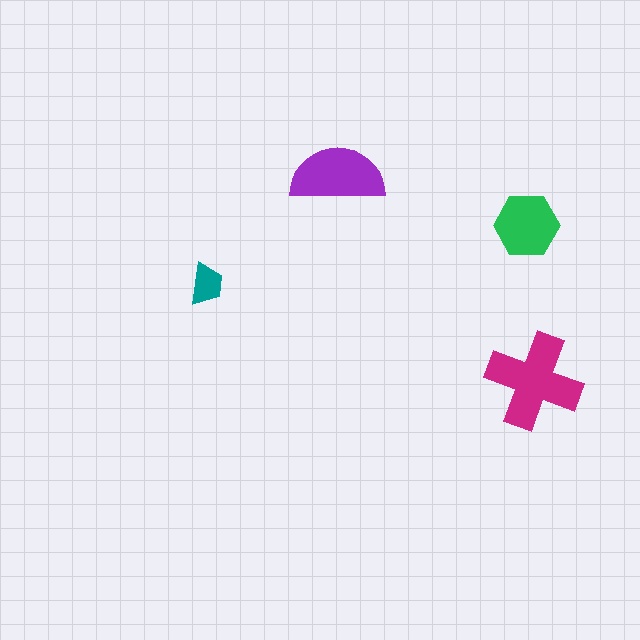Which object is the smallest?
The teal trapezoid.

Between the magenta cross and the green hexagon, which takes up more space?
The magenta cross.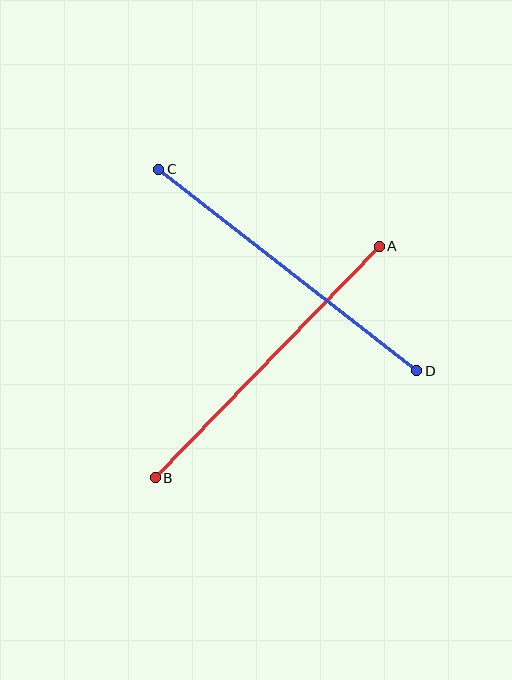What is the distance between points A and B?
The distance is approximately 322 pixels.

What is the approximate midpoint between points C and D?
The midpoint is at approximately (288, 270) pixels.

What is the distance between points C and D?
The distance is approximately 328 pixels.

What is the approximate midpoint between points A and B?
The midpoint is at approximately (267, 362) pixels.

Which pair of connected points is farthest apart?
Points C and D are farthest apart.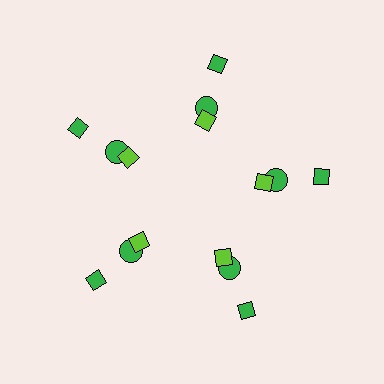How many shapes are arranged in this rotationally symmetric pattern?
There are 15 shapes, arranged in 5 groups of 3.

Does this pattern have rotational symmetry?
Yes, this pattern has 5-fold rotational symmetry. It looks the same after rotating 72 degrees around the center.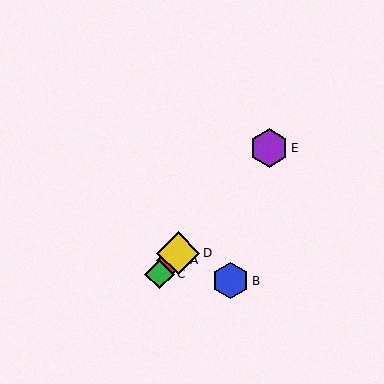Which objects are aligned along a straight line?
Objects A, C, D, E are aligned along a straight line.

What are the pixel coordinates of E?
Object E is at (269, 148).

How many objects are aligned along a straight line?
4 objects (A, C, D, E) are aligned along a straight line.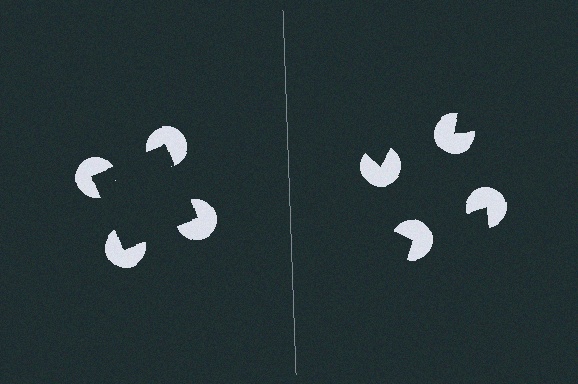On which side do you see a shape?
An illusory square appears on the left side. On the right side the wedge cuts are rotated, so no coherent shape forms.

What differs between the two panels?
The pac-man discs are positioned identically on both sides; only the wedge orientations differ. On the left they align to a square; on the right they are misaligned.